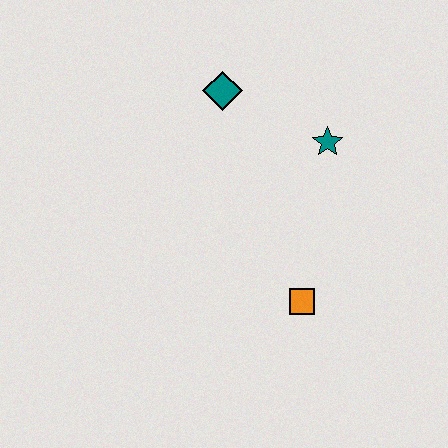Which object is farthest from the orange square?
The teal diamond is farthest from the orange square.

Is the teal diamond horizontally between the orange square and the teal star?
No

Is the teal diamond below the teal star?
No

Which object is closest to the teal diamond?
The teal star is closest to the teal diamond.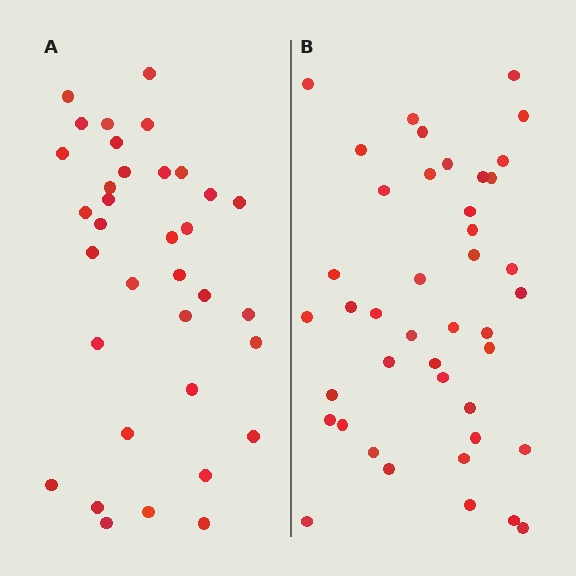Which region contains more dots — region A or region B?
Region B (the right region) has more dots.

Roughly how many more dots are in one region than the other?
Region B has roughly 8 or so more dots than region A.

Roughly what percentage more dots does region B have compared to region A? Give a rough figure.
About 20% more.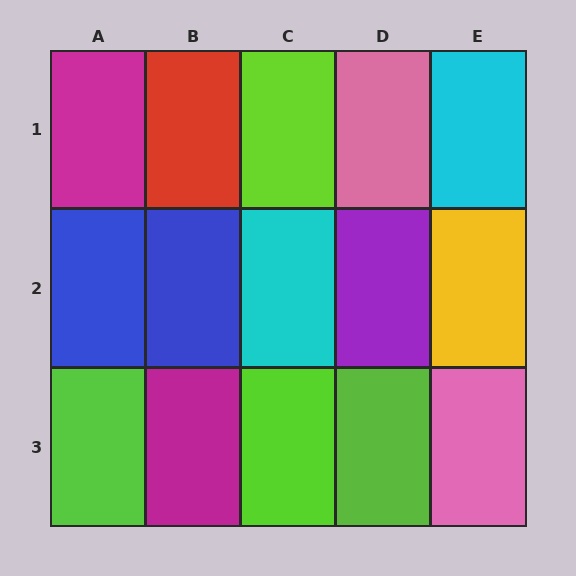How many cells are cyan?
2 cells are cyan.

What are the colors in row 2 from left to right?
Blue, blue, cyan, purple, yellow.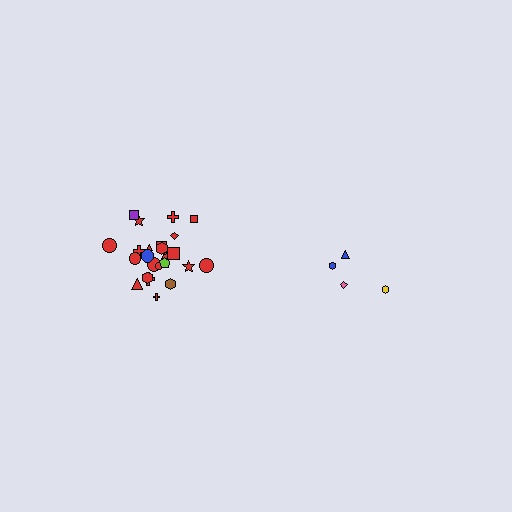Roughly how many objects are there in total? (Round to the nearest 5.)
Roughly 30 objects in total.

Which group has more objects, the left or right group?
The left group.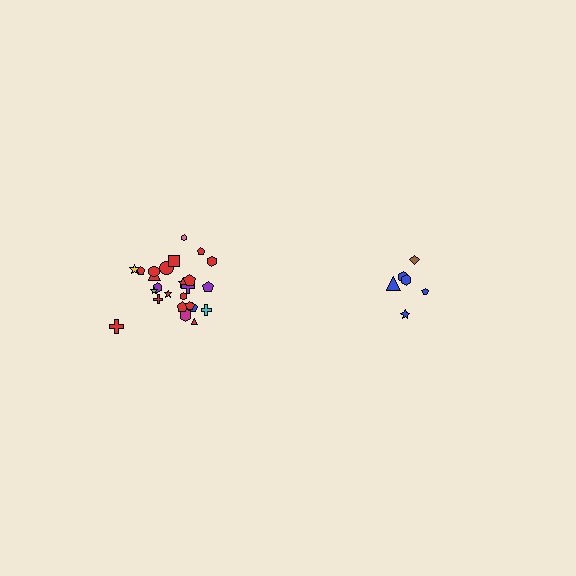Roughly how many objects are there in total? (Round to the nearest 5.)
Roughly 30 objects in total.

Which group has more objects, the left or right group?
The left group.